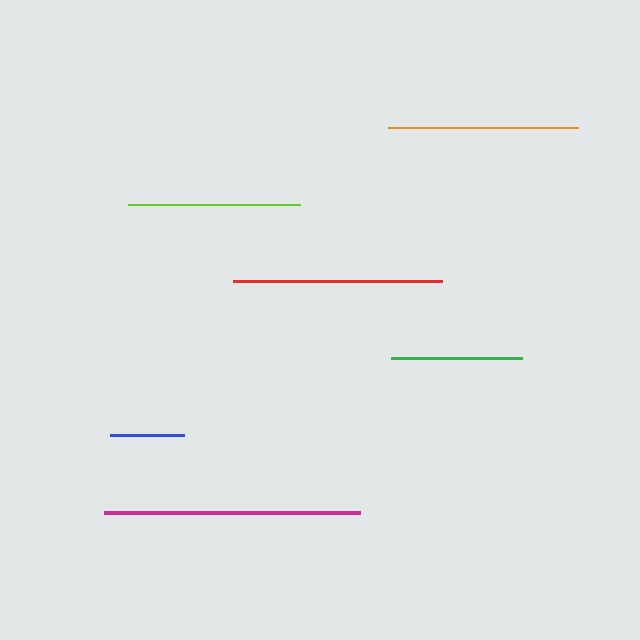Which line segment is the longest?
The magenta line is the longest at approximately 257 pixels.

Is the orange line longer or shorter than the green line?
The orange line is longer than the green line.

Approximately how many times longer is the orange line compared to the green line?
The orange line is approximately 1.5 times the length of the green line.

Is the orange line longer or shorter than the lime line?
The orange line is longer than the lime line.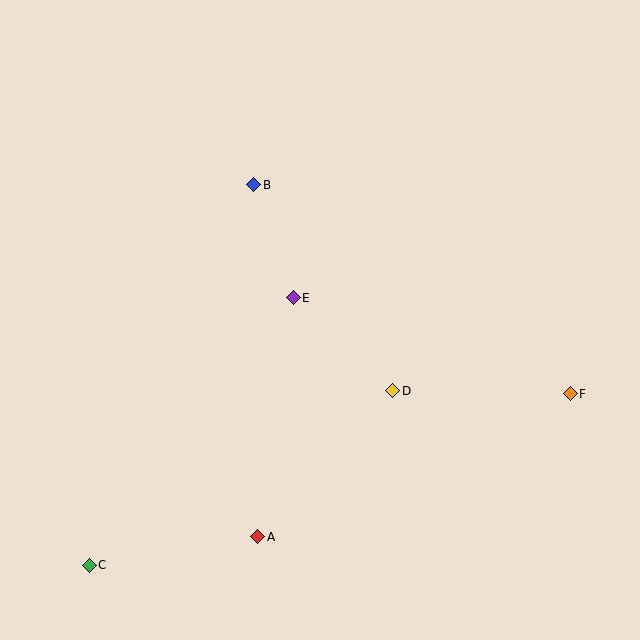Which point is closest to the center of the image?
Point E at (293, 298) is closest to the center.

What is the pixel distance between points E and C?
The distance between E and C is 337 pixels.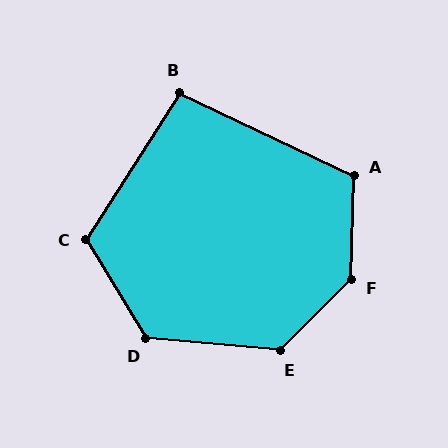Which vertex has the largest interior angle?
F, at approximately 137 degrees.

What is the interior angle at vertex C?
Approximately 116 degrees (obtuse).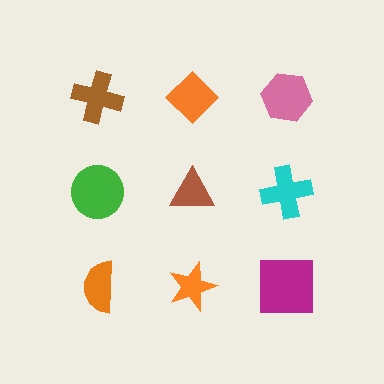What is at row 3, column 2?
An orange star.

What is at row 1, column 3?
A pink hexagon.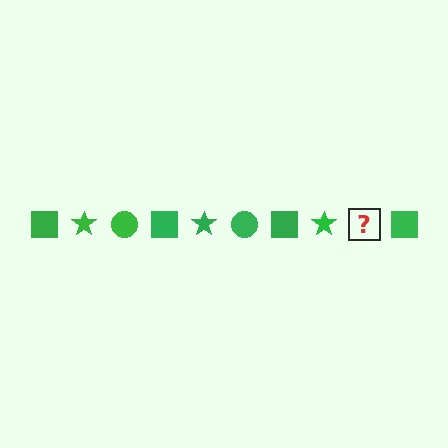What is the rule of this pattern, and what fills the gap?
The rule is that the pattern cycles through square, star, circle shapes in green. The gap should be filled with a green circle.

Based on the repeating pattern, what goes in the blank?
The blank should be a green circle.